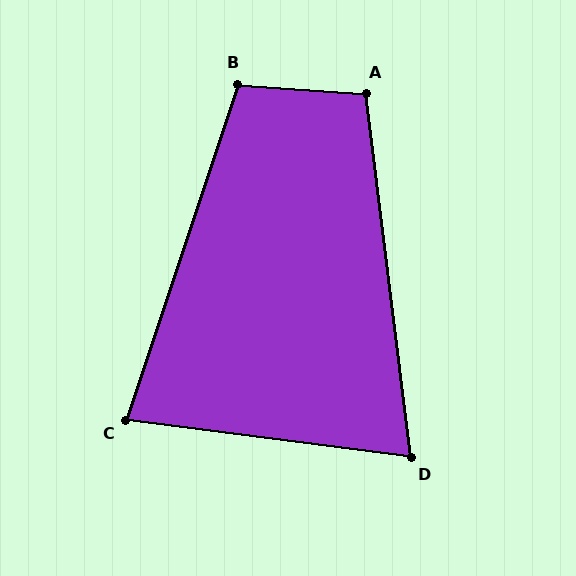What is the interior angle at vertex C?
Approximately 79 degrees (acute).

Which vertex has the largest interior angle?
B, at approximately 104 degrees.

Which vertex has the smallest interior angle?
D, at approximately 76 degrees.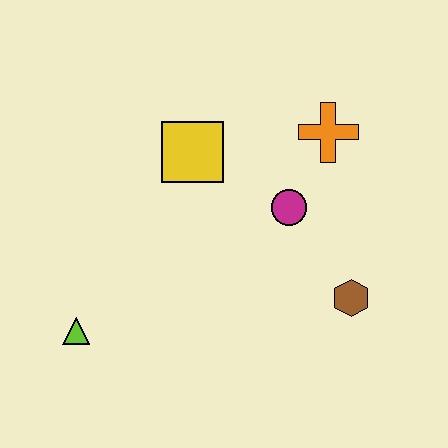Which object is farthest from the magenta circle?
The lime triangle is farthest from the magenta circle.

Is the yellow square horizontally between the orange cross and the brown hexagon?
No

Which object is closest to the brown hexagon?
The magenta circle is closest to the brown hexagon.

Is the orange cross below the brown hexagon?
No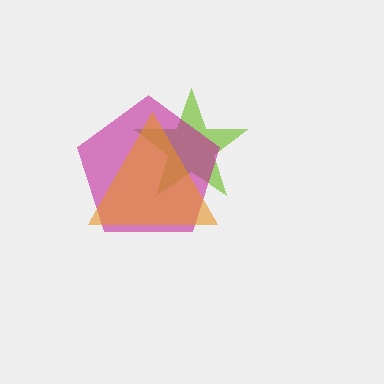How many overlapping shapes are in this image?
There are 3 overlapping shapes in the image.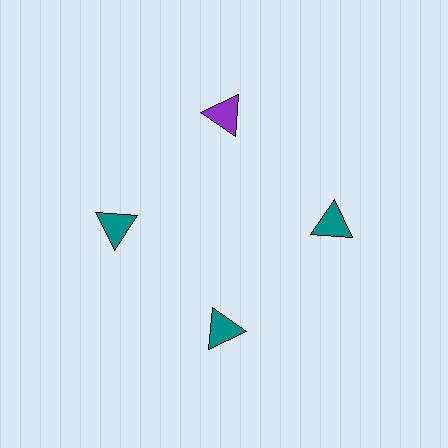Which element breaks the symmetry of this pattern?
The purple triangle at roughly the 12 o'clock position breaks the symmetry. All other shapes are teal triangles.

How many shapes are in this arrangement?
There are 4 shapes arranged in a ring pattern.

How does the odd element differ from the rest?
It has a different color: purple instead of teal.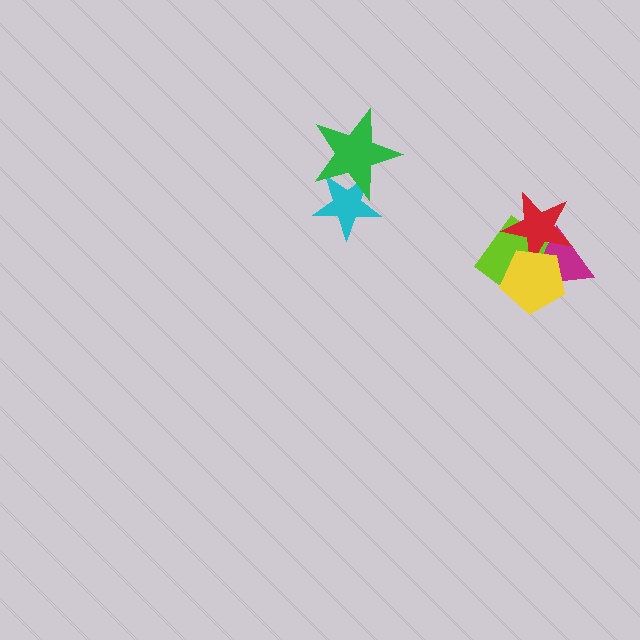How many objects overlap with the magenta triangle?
3 objects overlap with the magenta triangle.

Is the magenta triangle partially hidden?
Yes, it is partially covered by another shape.